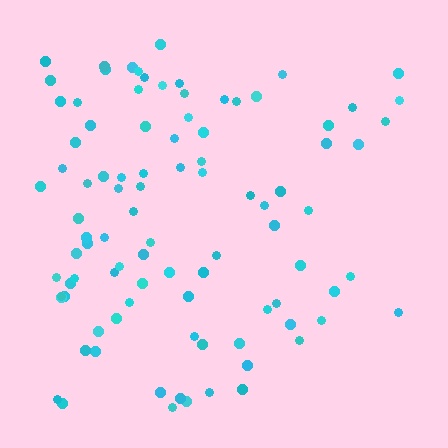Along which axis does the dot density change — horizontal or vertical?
Horizontal.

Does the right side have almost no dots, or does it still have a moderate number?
Still a moderate number, just noticeably fewer than the left.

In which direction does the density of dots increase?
From right to left, with the left side densest.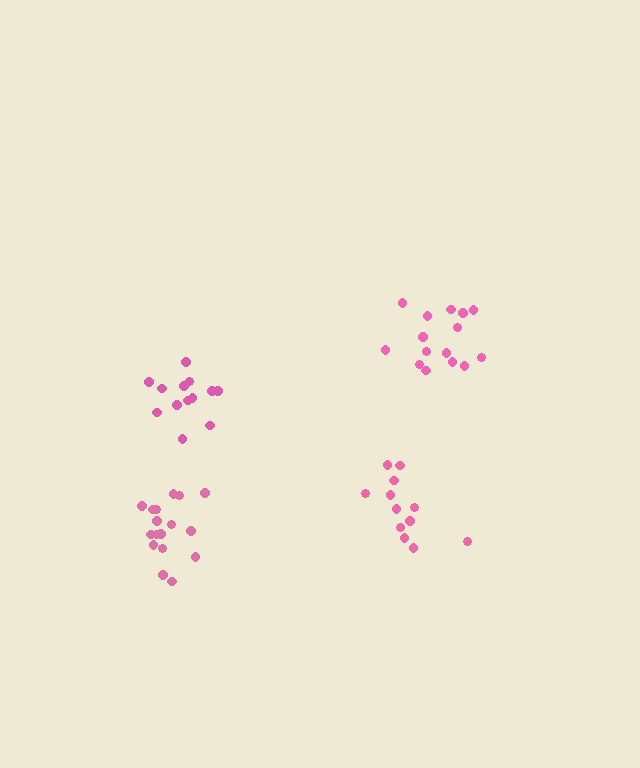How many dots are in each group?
Group 1: 13 dots, Group 2: 12 dots, Group 3: 17 dots, Group 4: 15 dots (57 total).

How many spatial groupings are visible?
There are 4 spatial groupings.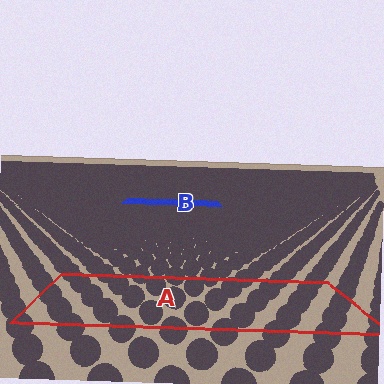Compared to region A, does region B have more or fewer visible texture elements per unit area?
Region B has more texture elements per unit area — they are packed more densely because it is farther away.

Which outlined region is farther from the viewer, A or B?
Region B is farther from the viewer — the texture elements inside it appear smaller and more densely packed.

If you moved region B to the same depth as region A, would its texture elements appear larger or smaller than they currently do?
They would appear larger. At a closer depth, the same texture elements are projected at a bigger on-screen size.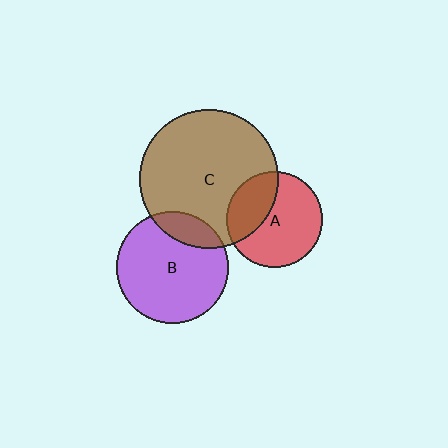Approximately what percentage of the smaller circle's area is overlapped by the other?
Approximately 35%.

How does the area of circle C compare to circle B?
Approximately 1.5 times.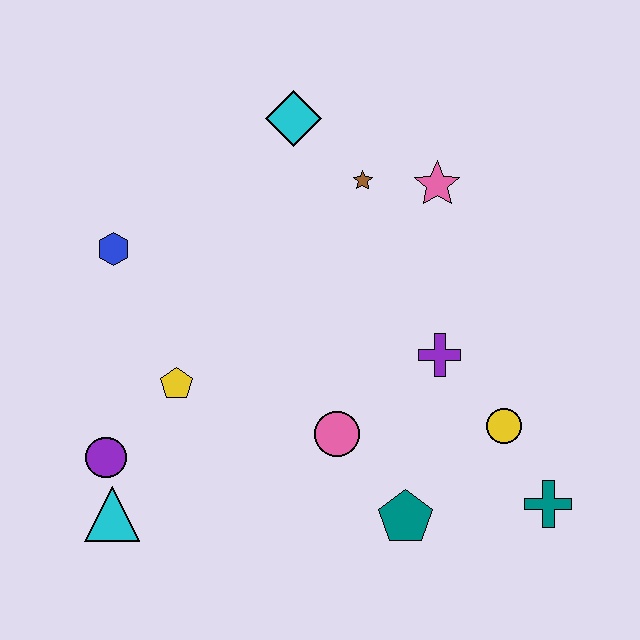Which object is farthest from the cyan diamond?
The teal cross is farthest from the cyan diamond.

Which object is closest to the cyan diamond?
The brown star is closest to the cyan diamond.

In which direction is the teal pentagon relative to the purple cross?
The teal pentagon is below the purple cross.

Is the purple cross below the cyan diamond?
Yes